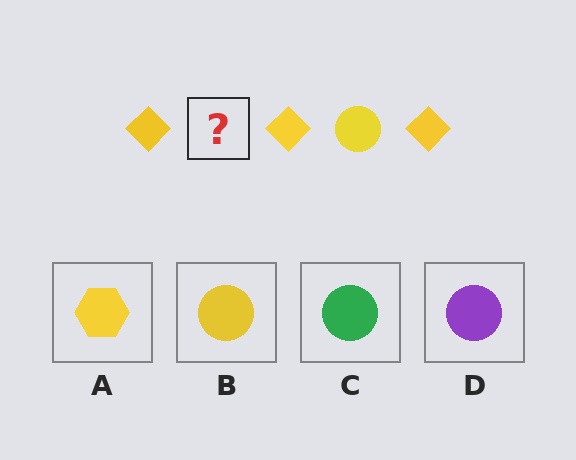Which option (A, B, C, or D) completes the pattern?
B.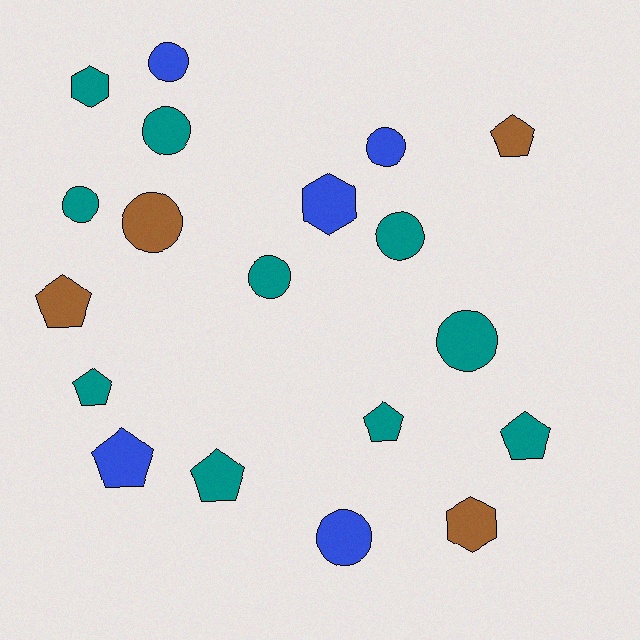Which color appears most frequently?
Teal, with 10 objects.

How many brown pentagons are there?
There are 2 brown pentagons.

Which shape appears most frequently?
Circle, with 9 objects.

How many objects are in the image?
There are 19 objects.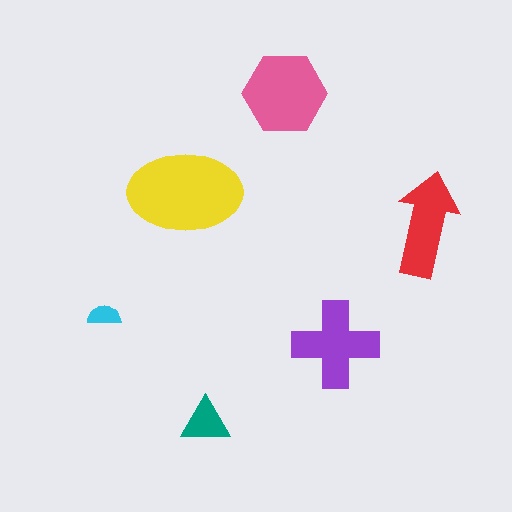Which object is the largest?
The yellow ellipse.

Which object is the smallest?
The cyan semicircle.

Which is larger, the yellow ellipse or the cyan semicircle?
The yellow ellipse.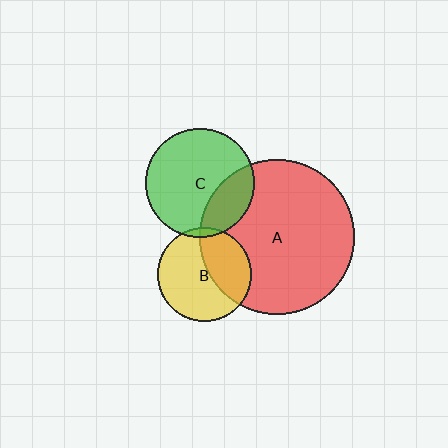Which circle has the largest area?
Circle A (red).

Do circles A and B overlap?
Yes.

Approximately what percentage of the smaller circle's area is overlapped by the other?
Approximately 35%.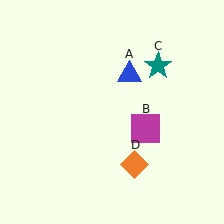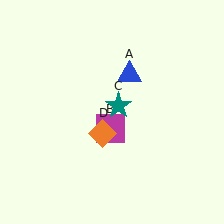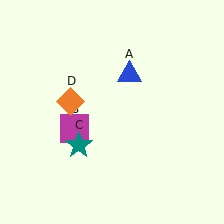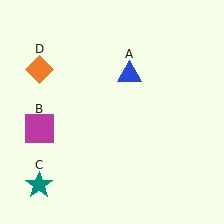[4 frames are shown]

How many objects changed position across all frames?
3 objects changed position: magenta square (object B), teal star (object C), orange diamond (object D).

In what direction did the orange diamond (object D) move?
The orange diamond (object D) moved up and to the left.